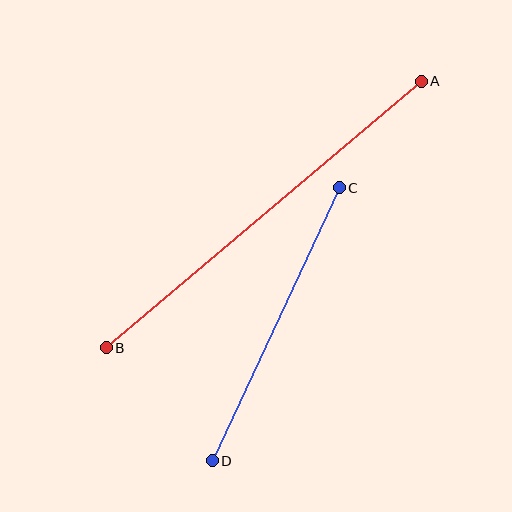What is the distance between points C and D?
The distance is approximately 301 pixels.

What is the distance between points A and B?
The distance is approximately 413 pixels.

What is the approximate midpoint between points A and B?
The midpoint is at approximately (264, 214) pixels.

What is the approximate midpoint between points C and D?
The midpoint is at approximately (276, 324) pixels.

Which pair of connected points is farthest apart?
Points A and B are farthest apart.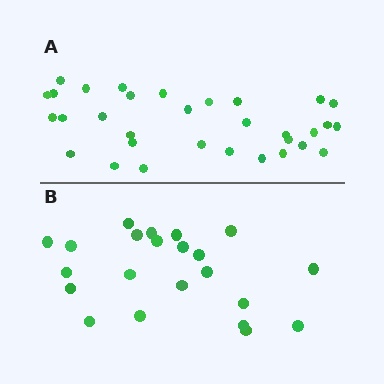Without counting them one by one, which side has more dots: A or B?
Region A (the top region) has more dots.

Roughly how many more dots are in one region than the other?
Region A has roughly 10 or so more dots than region B.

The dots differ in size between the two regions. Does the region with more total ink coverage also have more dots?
No. Region B has more total ink coverage because its dots are larger, but region A actually contains more individual dots. Total area can be misleading — the number of items is what matters here.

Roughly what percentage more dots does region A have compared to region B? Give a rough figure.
About 45% more.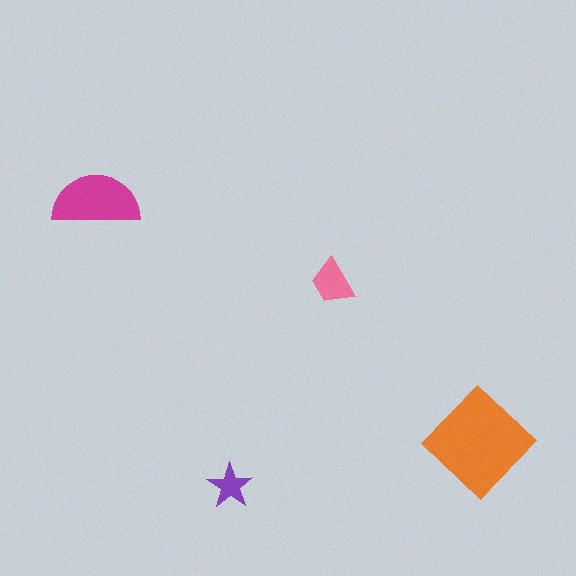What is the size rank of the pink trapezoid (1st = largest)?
3rd.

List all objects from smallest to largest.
The purple star, the pink trapezoid, the magenta semicircle, the orange diamond.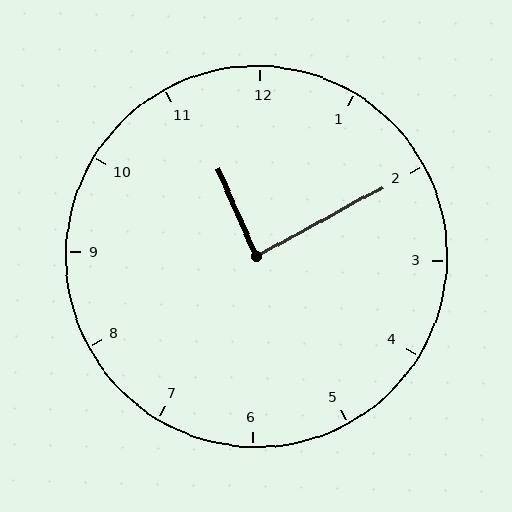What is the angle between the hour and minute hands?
Approximately 85 degrees.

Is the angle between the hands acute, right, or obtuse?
It is right.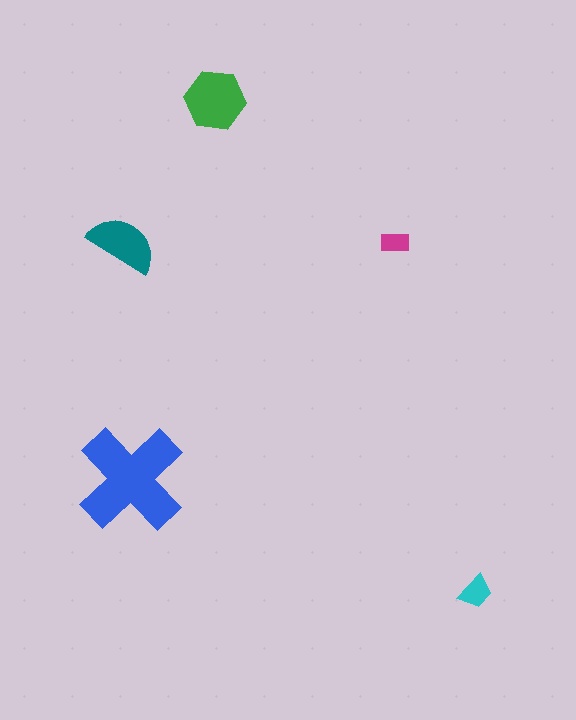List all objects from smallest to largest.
The magenta rectangle, the cyan trapezoid, the teal semicircle, the green hexagon, the blue cross.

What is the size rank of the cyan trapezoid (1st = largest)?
4th.